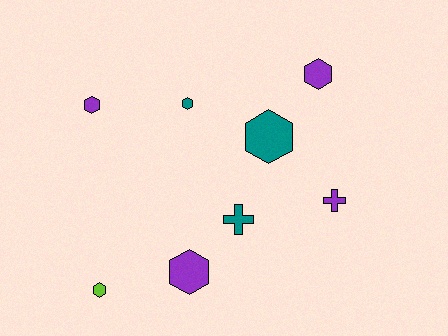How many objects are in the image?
There are 8 objects.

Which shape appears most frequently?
Hexagon, with 6 objects.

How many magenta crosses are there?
There are no magenta crosses.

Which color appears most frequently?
Purple, with 4 objects.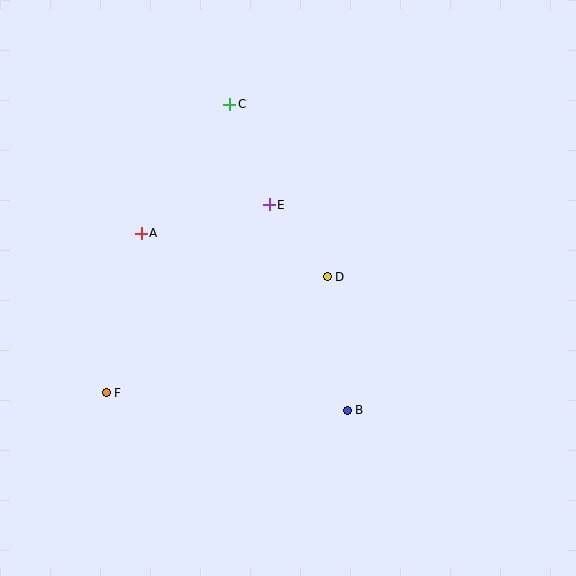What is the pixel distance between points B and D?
The distance between B and D is 135 pixels.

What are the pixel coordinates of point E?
Point E is at (269, 205).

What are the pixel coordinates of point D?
Point D is at (327, 277).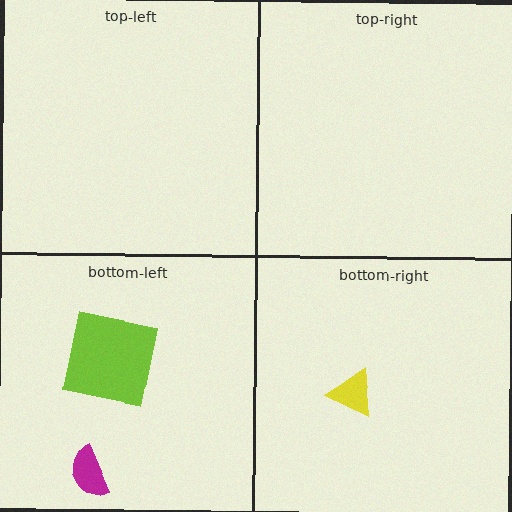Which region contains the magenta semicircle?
The bottom-left region.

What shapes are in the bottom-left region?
The lime square, the magenta semicircle.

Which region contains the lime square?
The bottom-left region.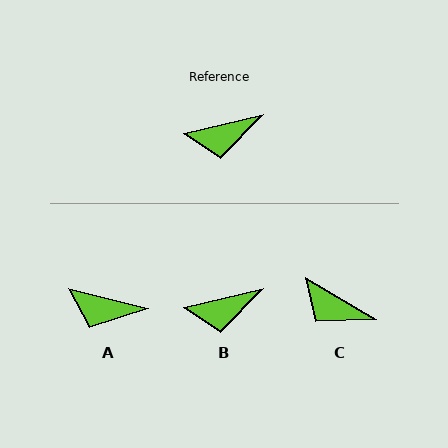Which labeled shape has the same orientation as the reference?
B.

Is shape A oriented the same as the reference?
No, it is off by about 28 degrees.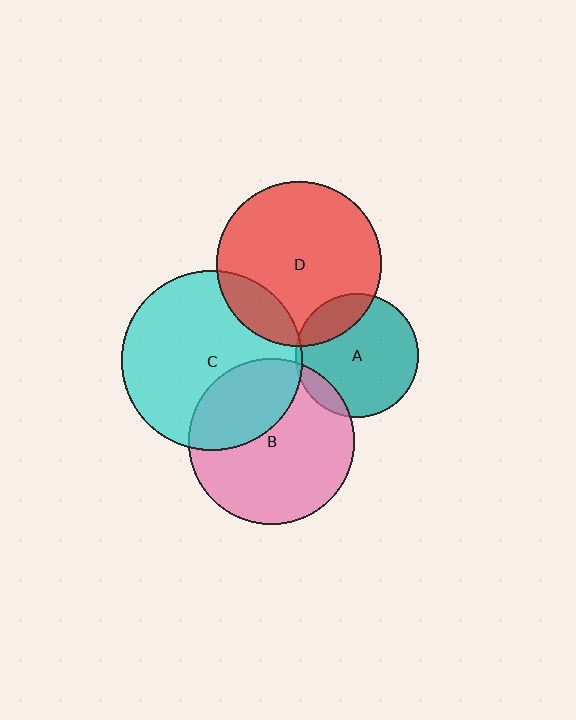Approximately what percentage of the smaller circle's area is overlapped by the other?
Approximately 15%.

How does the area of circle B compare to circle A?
Approximately 1.8 times.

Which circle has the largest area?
Circle C (cyan).